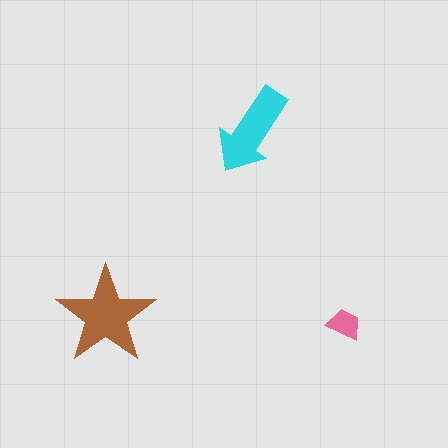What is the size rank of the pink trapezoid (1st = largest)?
3rd.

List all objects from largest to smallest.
The brown star, the cyan arrow, the pink trapezoid.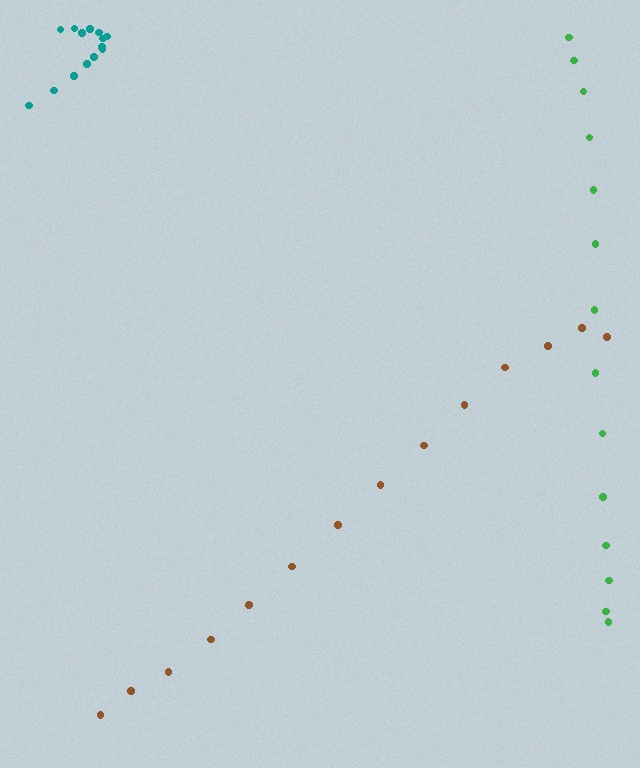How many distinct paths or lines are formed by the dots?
There are 3 distinct paths.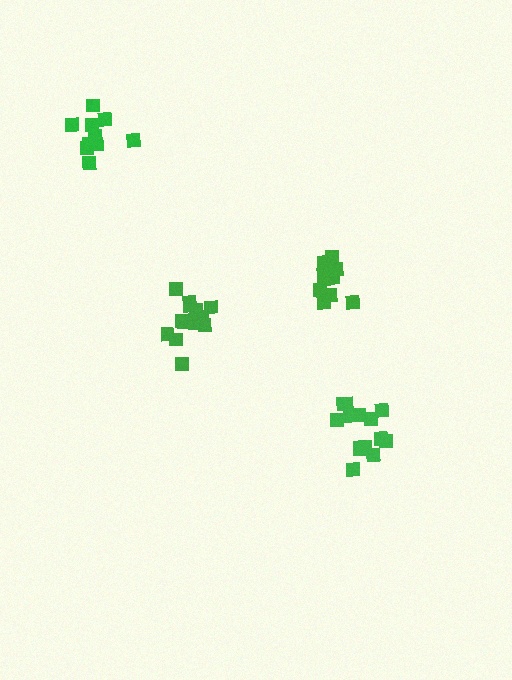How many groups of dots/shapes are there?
There are 4 groups.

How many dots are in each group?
Group 1: 10 dots, Group 2: 14 dots, Group 3: 12 dots, Group 4: 14 dots (50 total).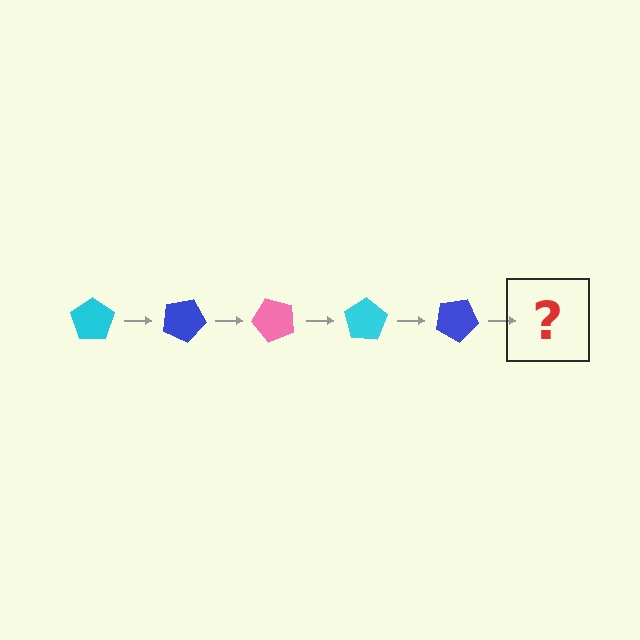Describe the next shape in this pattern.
It should be a pink pentagon, rotated 125 degrees from the start.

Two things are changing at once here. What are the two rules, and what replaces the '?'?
The two rules are that it rotates 25 degrees each step and the color cycles through cyan, blue, and pink. The '?' should be a pink pentagon, rotated 125 degrees from the start.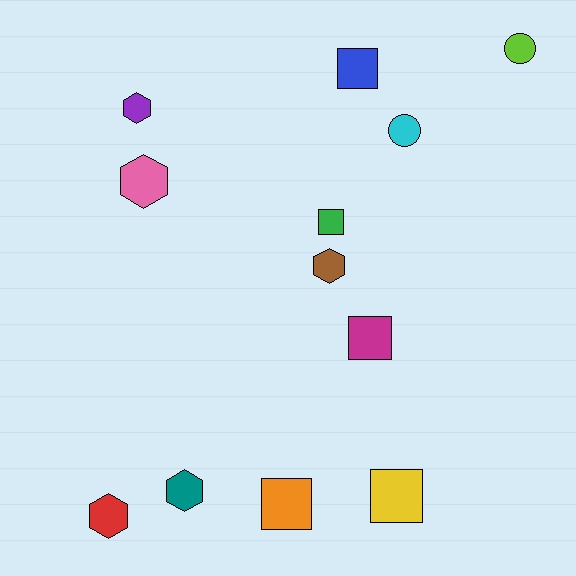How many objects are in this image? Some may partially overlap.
There are 12 objects.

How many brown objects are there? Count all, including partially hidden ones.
There is 1 brown object.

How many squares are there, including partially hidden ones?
There are 5 squares.